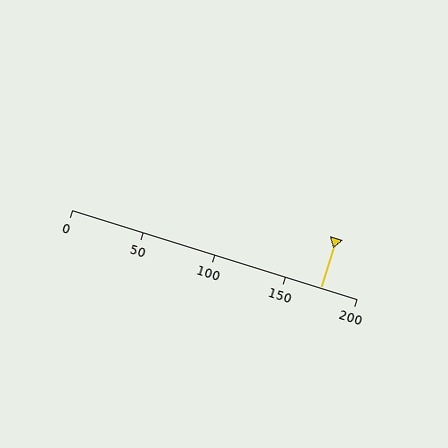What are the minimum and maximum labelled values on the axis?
The axis runs from 0 to 200.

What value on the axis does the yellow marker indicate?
The marker indicates approximately 175.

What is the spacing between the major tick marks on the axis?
The major ticks are spaced 50 apart.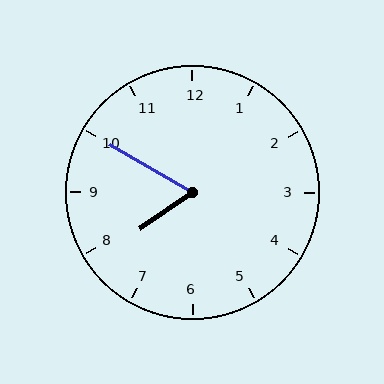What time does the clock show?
7:50.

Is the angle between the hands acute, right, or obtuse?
It is acute.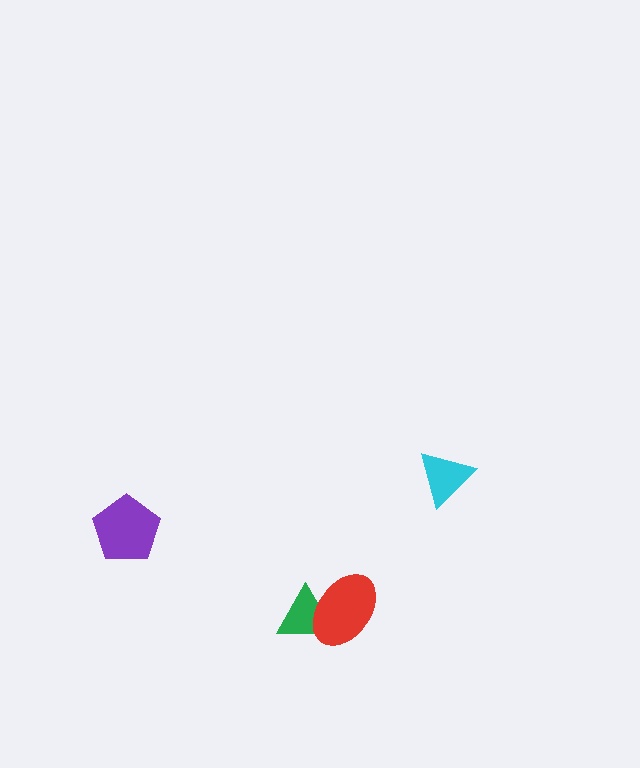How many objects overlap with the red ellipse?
1 object overlaps with the red ellipse.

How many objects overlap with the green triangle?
1 object overlaps with the green triangle.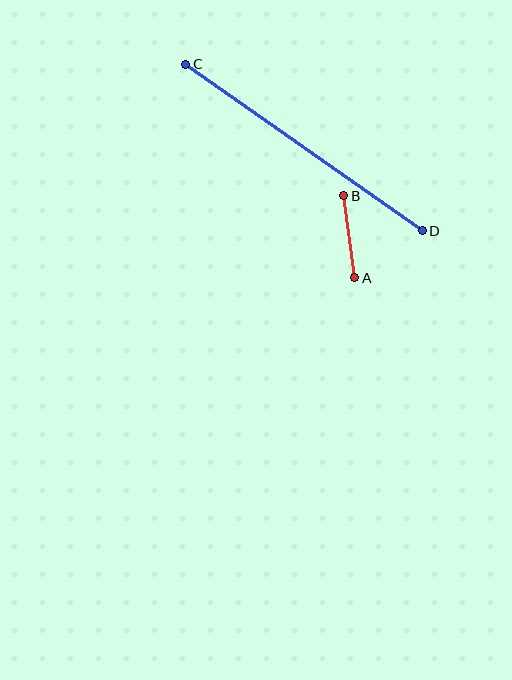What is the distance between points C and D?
The distance is approximately 289 pixels.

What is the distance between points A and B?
The distance is approximately 83 pixels.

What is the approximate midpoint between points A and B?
The midpoint is at approximately (349, 237) pixels.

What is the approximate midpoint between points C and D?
The midpoint is at approximately (304, 147) pixels.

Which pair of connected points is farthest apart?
Points C and D are farthest apart.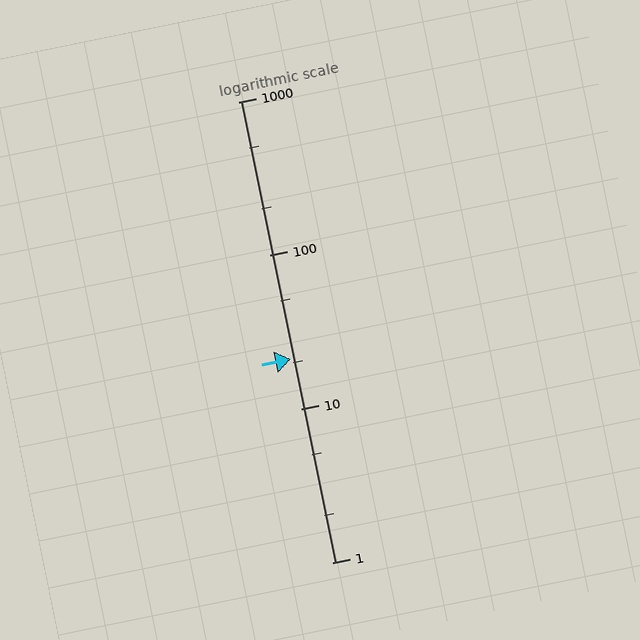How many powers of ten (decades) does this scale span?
The scale spans 3 decades, from 1 to 1000.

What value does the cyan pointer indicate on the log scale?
The pointer indicates approximately 21.